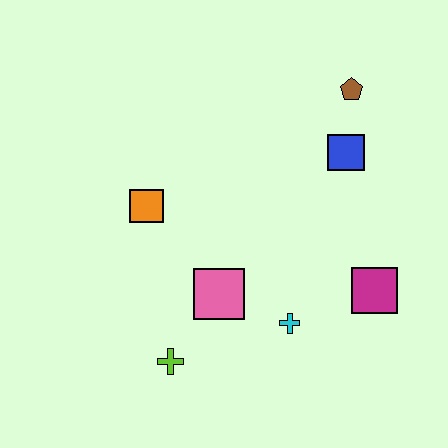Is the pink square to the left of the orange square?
No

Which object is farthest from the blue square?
The lime cross is farthest from the blue square.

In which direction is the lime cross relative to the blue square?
The lime cross is below the blue square.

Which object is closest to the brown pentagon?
The blue square is closest to the brown pentagon.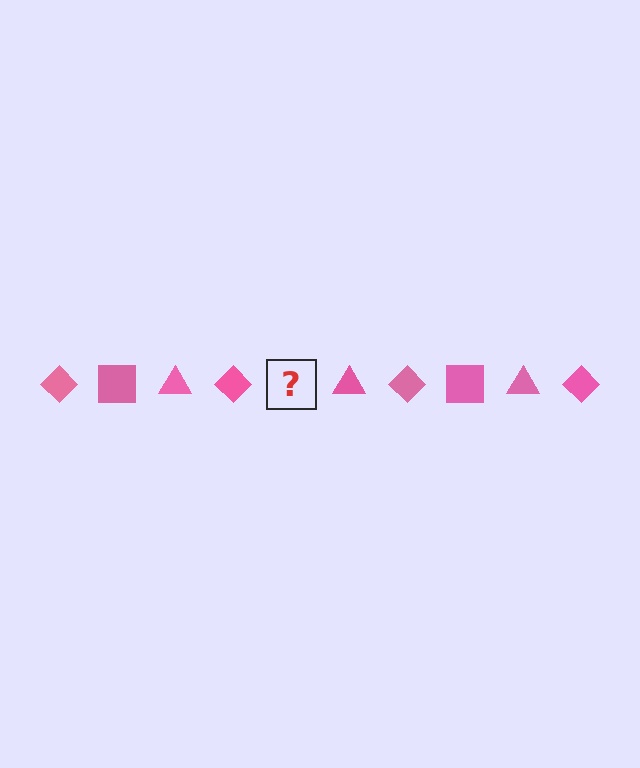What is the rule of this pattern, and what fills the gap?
The rule is that the pattern cycles through diamond, square, triangle shapes in pink. The gap should be filled with a pink square.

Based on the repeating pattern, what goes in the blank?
The blank should be a pink square.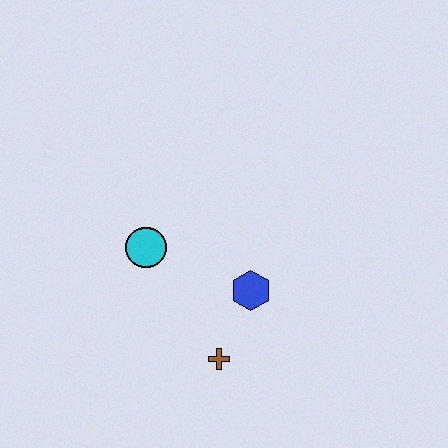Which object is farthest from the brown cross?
The cyan circle is farthest from the brown cross.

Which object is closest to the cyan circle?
The blue hexagon is closest to the cyan circle.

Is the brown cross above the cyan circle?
No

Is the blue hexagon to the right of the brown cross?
Yes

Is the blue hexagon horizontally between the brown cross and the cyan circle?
No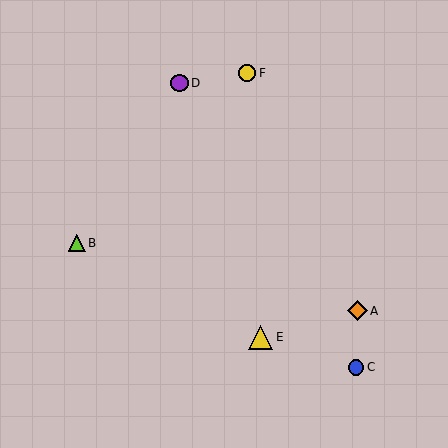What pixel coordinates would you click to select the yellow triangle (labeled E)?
Click at (261, 337) to select the yellow triangle E.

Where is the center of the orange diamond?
The center of the orange diamond is at (357, 311).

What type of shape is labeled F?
Shape F is a yellow circle.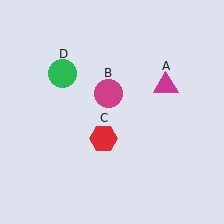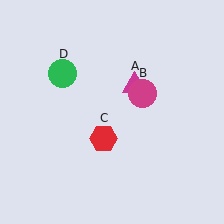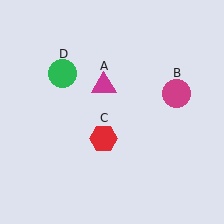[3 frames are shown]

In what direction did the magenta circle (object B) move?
The magenta circle (object B) moved right.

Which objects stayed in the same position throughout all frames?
Red hexagon (object C) and green circle (object D) remained stationary.